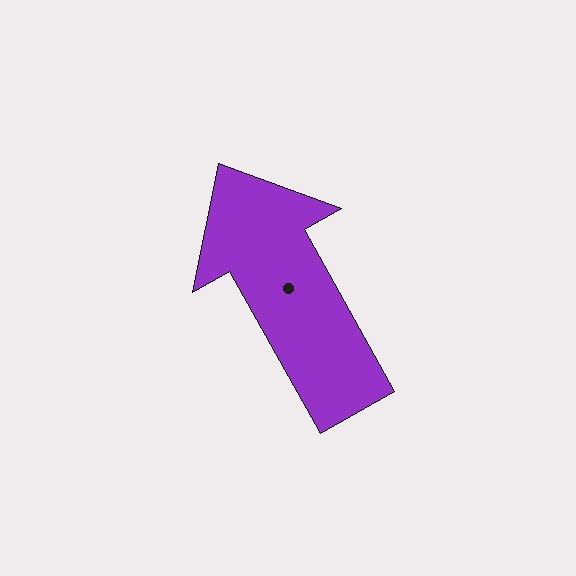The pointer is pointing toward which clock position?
Roughly 11 o'clock.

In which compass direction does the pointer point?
Northwest.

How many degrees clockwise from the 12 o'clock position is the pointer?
Approximately 331 degrees.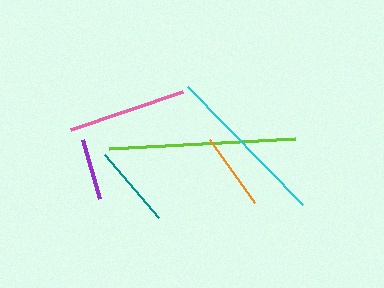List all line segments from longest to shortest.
From longest to shortest: lime, cyan, pink, teal, orange, purple.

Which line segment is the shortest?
The purple line is the shortest at approximately 62 pixels.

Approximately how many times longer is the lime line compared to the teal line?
The lime line is approximately 2.3 times the length of the teal line.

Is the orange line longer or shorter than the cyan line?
The cyan line is longer than the orange line.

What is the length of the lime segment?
The lime segment is approximately 187 pixels long.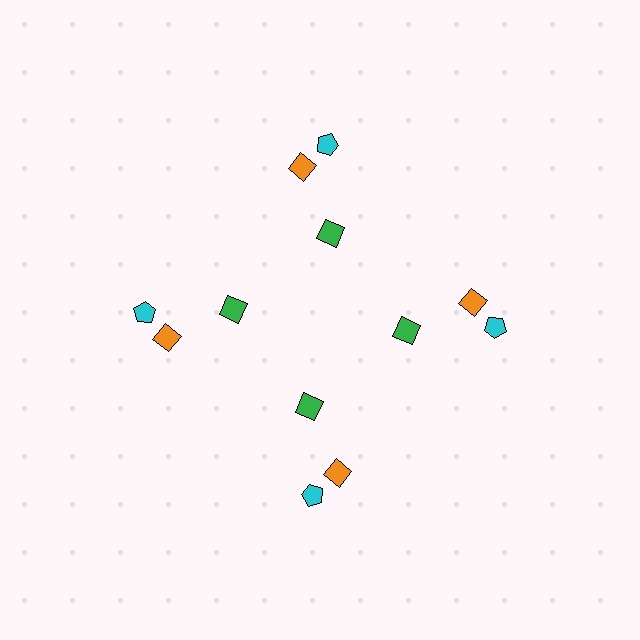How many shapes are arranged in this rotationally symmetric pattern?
There are 12 shapes, arranged in 4 groups of 3.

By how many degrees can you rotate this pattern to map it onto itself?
The pattern maps onto itself every 90 degrees of rotation.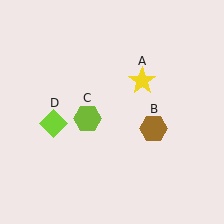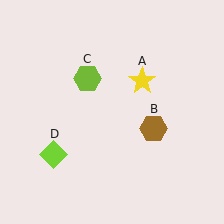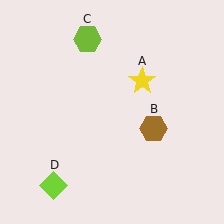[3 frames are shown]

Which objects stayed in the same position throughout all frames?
Yellow star (object A) and brown hexagon (object B) remained stationary.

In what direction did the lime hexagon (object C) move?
The lime hexagon (object C) moved up.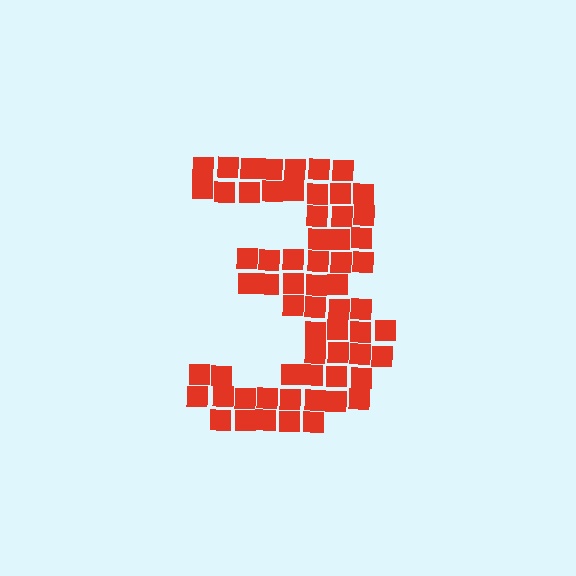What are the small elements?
The small elements are squares.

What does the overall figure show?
The overall figure shows the digit 3.